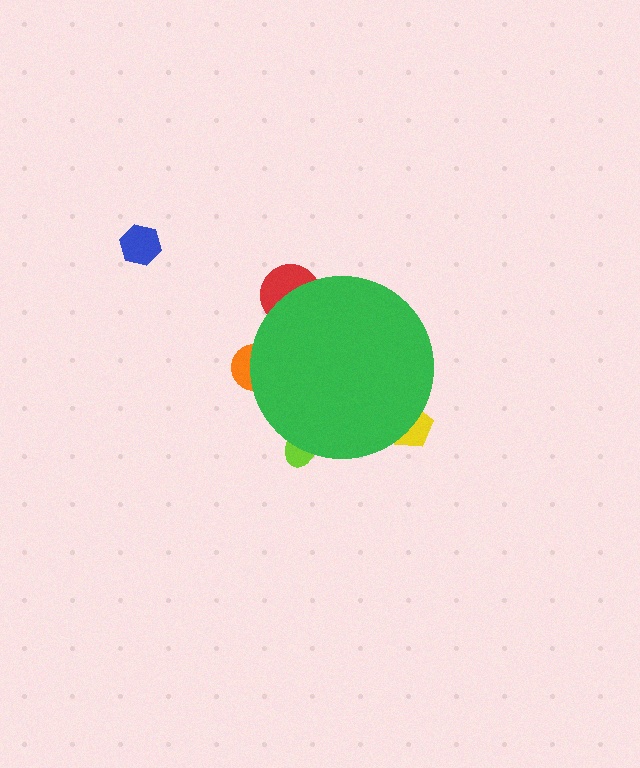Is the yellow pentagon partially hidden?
Yes, the yellow pentagon is partially hidden behind the green circle.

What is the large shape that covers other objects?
A green circle.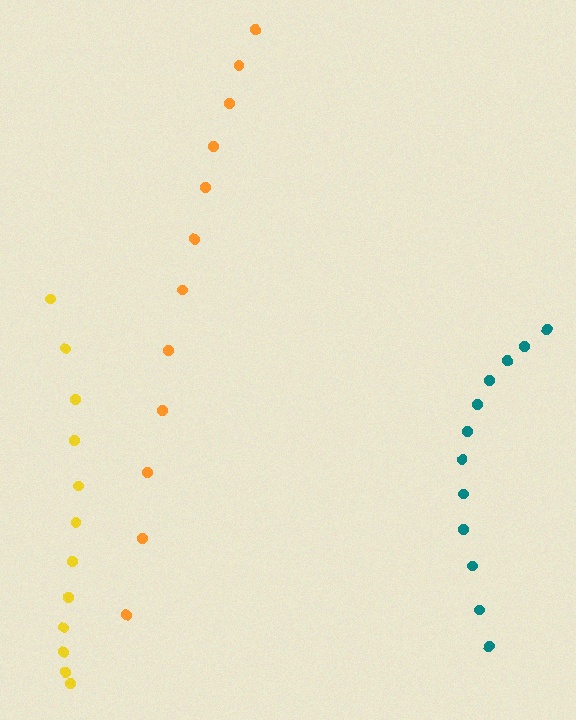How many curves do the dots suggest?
There are 3 distinct paths.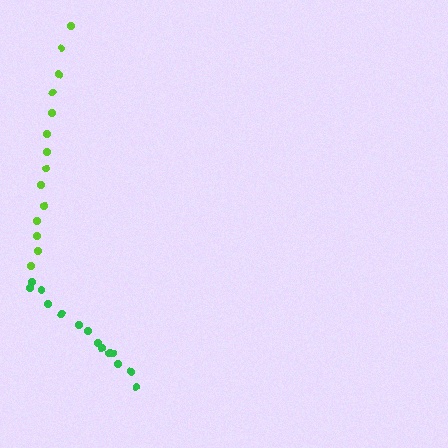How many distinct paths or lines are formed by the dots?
There are 2 distinct paths.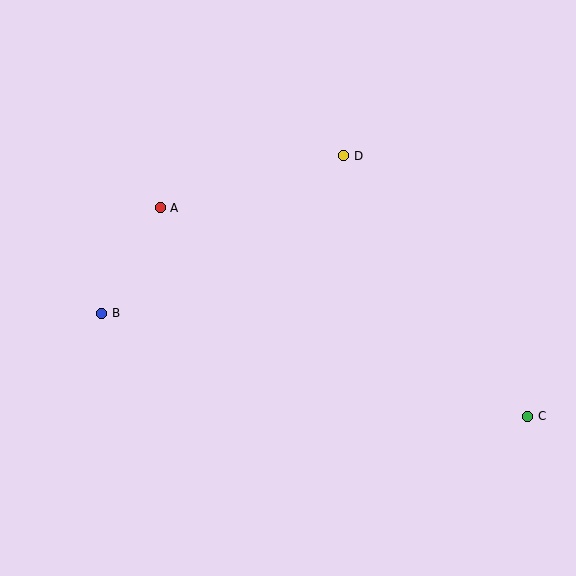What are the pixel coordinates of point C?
Point C is at (528, 416).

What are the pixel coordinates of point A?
Point A is at (160, 208).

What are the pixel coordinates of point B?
Point B is at (102, 313).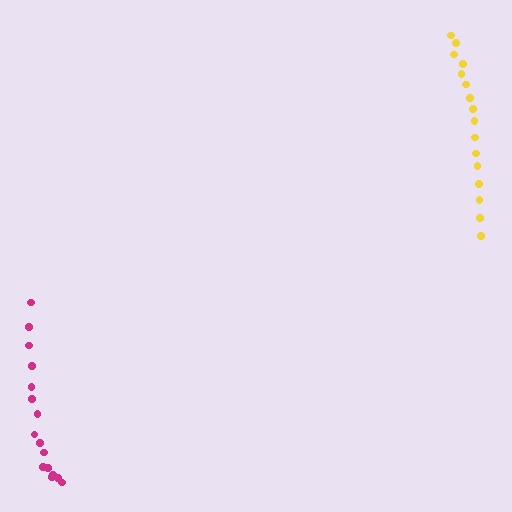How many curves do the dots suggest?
There are 2 distinct paths.